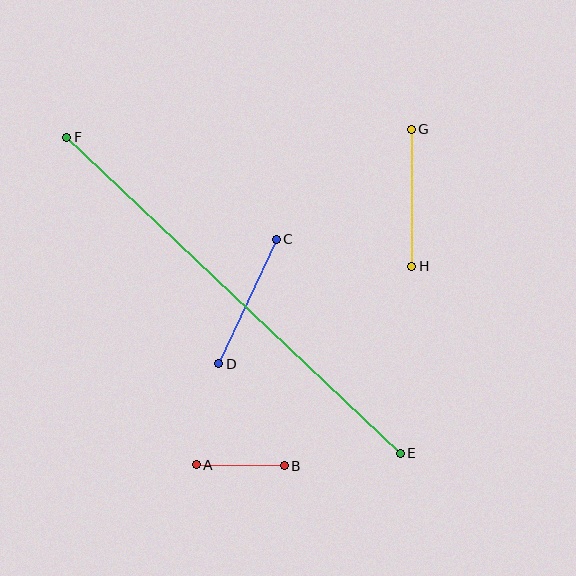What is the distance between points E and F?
The distance is approximately 459 pixels.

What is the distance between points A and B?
The distance is approximately 88 pixels.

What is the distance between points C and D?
The distance is approximately 137 pixels.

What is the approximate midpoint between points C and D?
The midpoint is at approximately (248, 302) pixels.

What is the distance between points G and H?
The distance is approximately 137 pixels.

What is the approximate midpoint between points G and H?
The midpoint is at approximately (411, 198) pixels.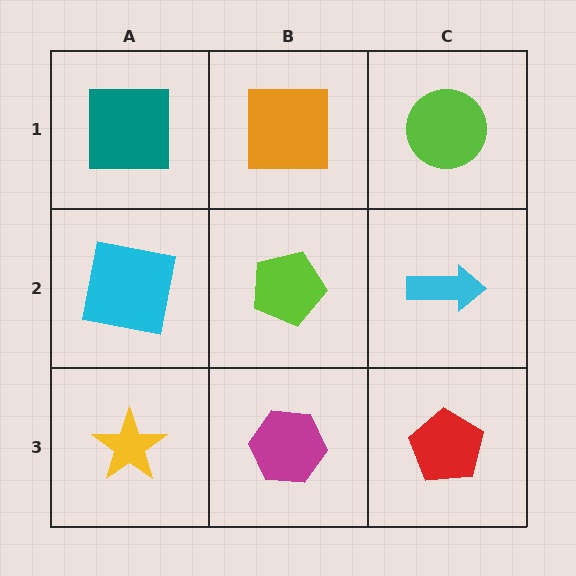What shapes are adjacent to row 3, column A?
A cyan square (row 2, column A), a magenta hexagon (row 3, column B).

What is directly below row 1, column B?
A lime pentagon.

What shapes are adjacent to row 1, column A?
A cyan square (row 2, column A), an orange square (row 1, column B).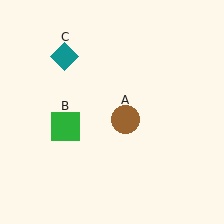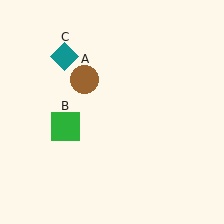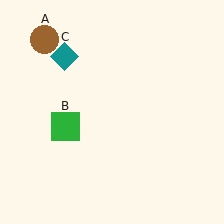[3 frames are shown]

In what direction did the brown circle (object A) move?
The brown circle (object A) moved up and to the left.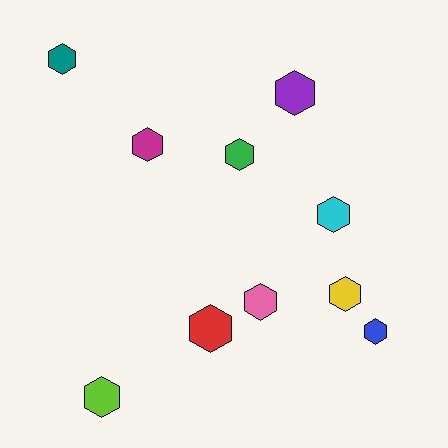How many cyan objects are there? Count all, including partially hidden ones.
There is 1 cyan object.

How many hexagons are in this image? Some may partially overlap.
There are 10 hexagons.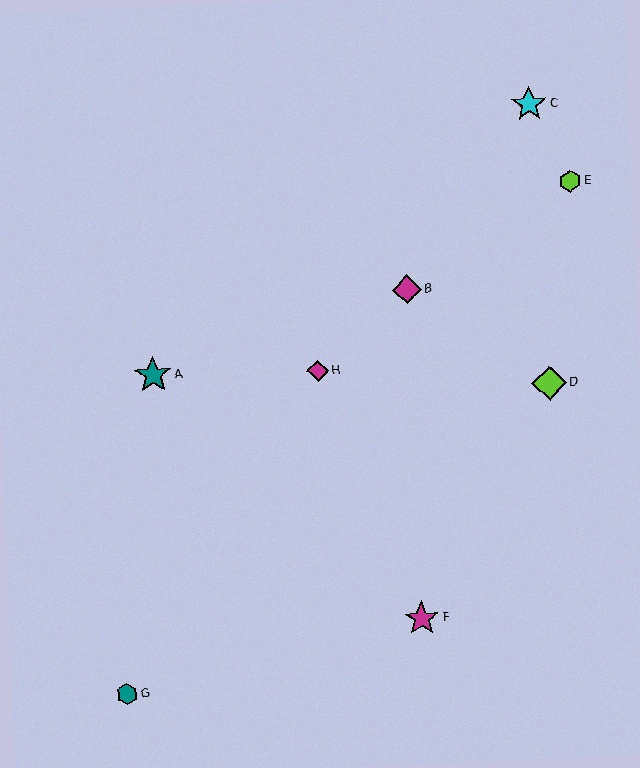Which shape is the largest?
The teal star (labeled A) is the largest.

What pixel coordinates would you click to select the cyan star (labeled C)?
Click at (529, 104) to select the cyan star C.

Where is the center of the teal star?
The center of the teal star is at (153, 375).